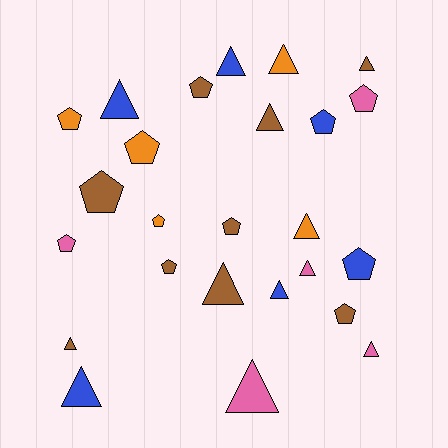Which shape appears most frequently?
Triangle, with 13 objects.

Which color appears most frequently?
Brown, with 9 objects.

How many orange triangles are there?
There are 2 orange triangles.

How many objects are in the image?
There are 25 objects.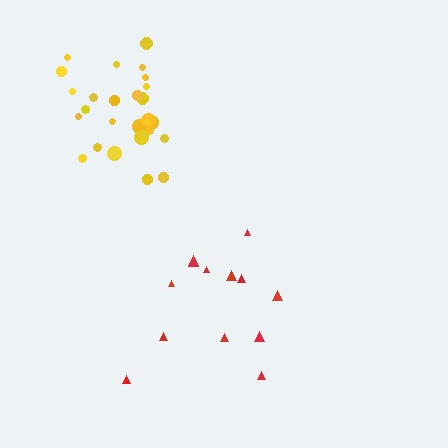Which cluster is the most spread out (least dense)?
Red.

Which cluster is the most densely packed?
Yellow.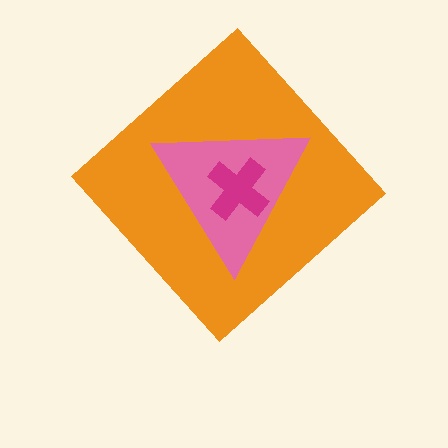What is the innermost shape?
The magenta cross.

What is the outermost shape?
The orange diamond.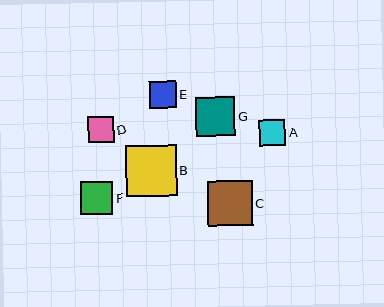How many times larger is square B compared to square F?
Square B is approximately 1.5 times the size of square F.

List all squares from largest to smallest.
From largest to smallest: B, C, G, F, E, A, D.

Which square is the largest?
Square B is the largest with a size of approximately 51 pixels.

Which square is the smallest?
Square D is the smallest with a size of approximately 26 pixels.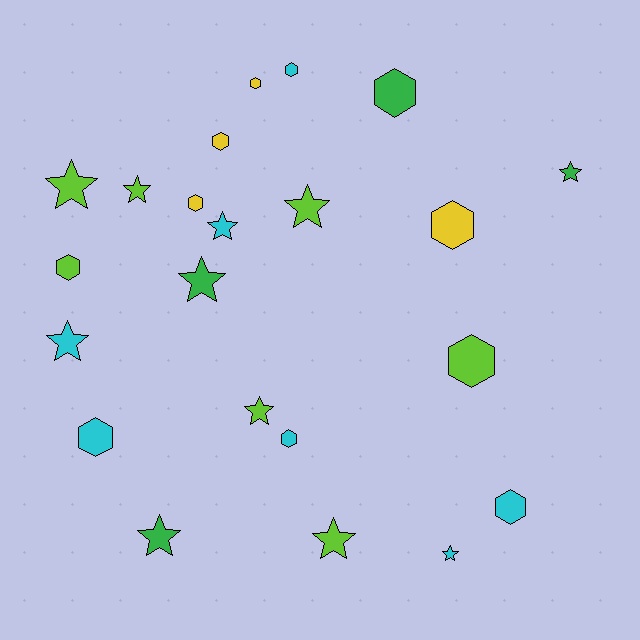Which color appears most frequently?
Cyan, with 7 objects.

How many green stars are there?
There are 3 green stars.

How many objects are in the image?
There are 22 objects.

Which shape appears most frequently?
Star, with 11 objects.